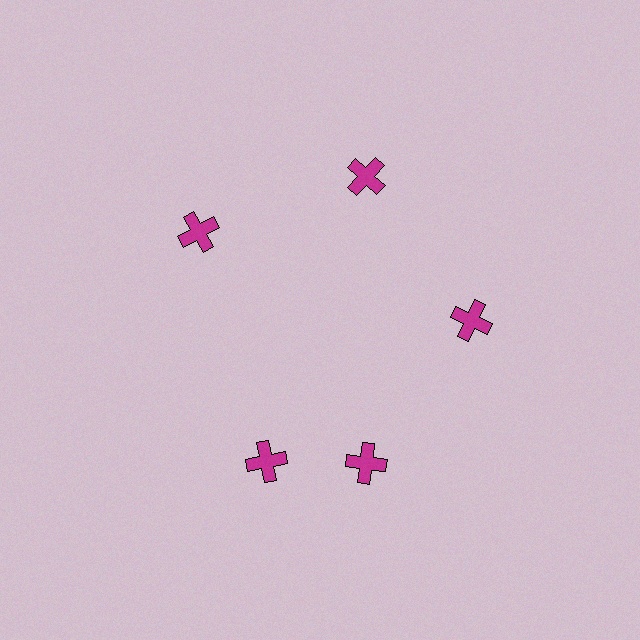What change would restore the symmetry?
The symmetry would be restored by rotating it back into even spacing with its neighbors so that all 5 crosses sit at equal angles and equal distance from the center.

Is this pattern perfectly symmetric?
No. The 5 magenta crosses are arranged in a ring, but one element near the 8 o'clock position is rotated out of alignment along the ring, breaking the 5-fold rotational symmetry.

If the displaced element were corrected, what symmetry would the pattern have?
It would have 5-fold rotational symmetry — the pattern would map onto itself every 72 degrees.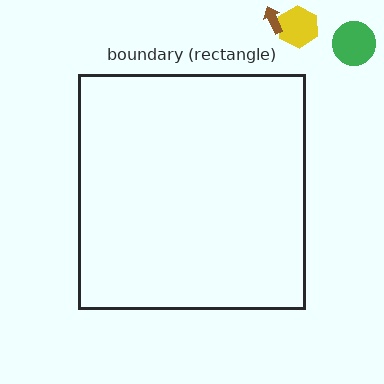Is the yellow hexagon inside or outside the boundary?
Outside.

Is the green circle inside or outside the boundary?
Outside.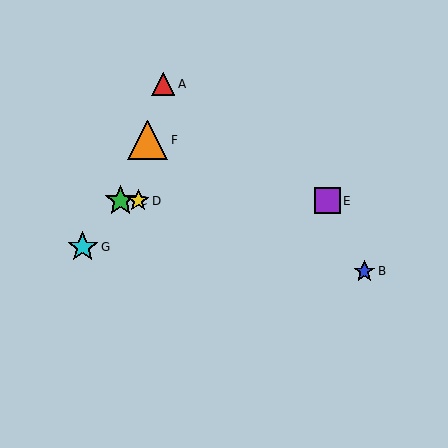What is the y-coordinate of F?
Object F is at y≈140.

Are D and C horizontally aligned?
Yes, both are at y≈201.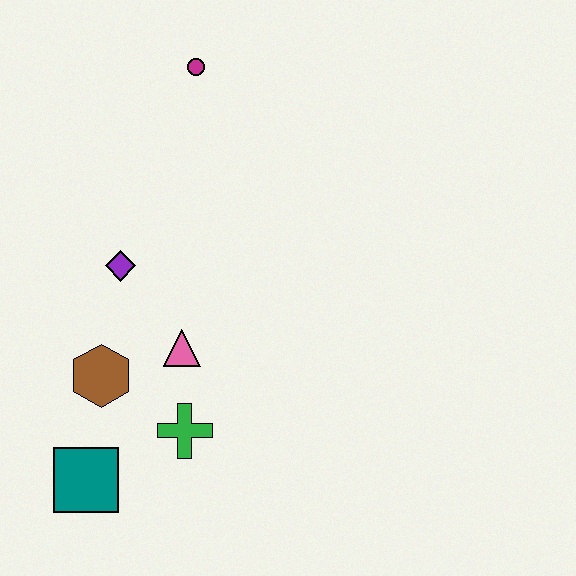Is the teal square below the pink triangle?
Yes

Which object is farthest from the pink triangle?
The magenta circle is farthest from the pink triangle.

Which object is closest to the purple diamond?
The pink triangle is closest to the purple diamond.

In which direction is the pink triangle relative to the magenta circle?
The pink triangle is below the magenta circle.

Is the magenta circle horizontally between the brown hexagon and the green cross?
No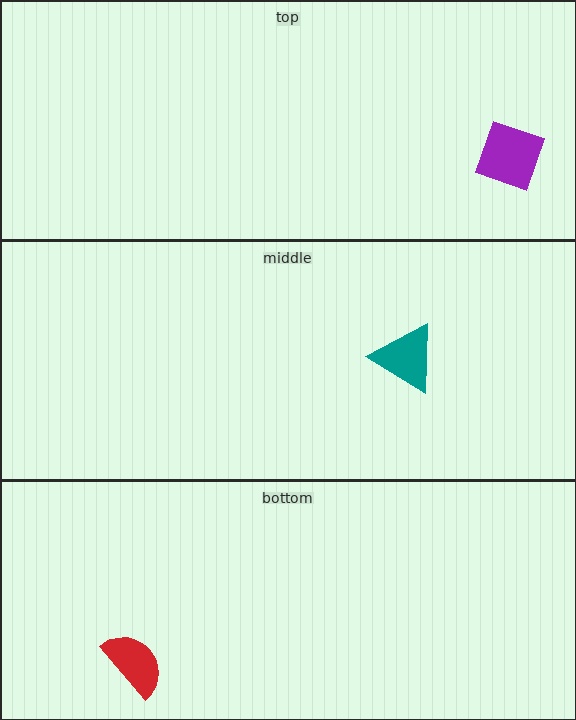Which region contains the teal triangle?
The middle region.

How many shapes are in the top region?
1.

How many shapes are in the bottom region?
1.